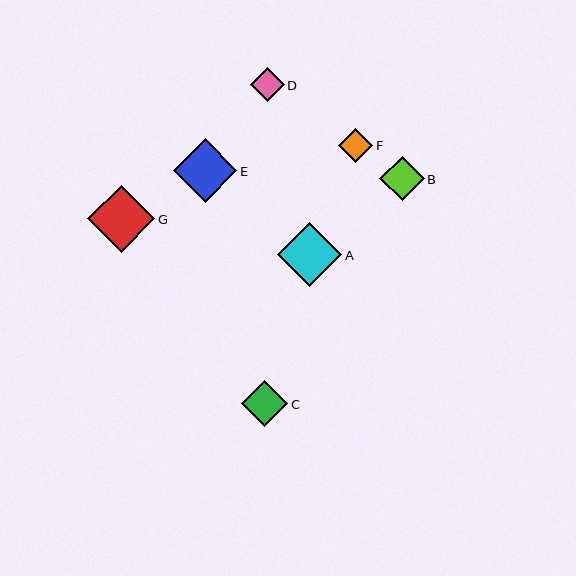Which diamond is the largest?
Diamond G is the largest with a size of approximately 67 pixels.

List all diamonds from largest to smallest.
From largest to smallest: G, A, E, C, B, F, D.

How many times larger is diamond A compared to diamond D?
Diamond A is approximately 1.9 times the size of diamond D.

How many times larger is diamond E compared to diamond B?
Diamond E is approximately 1.4 times the size of diamond B.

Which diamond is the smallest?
Diamond D is the smallest with a size of approximately 34 pixels.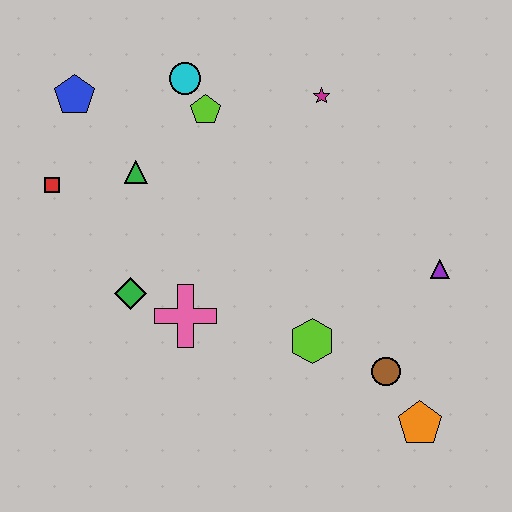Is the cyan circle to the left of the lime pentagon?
Yes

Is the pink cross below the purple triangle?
Yes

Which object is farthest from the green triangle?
The orange pentagon is farthest from the green triangle.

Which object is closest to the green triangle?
The red square is closest to the green triangle.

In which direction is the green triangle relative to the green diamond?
The green triangle is above the green diamond.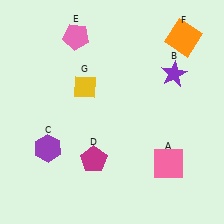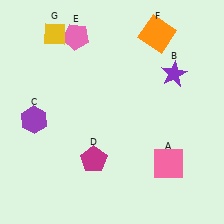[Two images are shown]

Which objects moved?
The objects that moved are: the purple hexagon (C), the orange square (F), the yellow diamond (G).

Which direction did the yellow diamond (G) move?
The yellow diamond (G) moved up.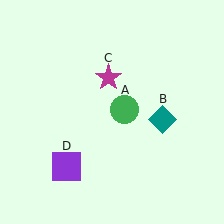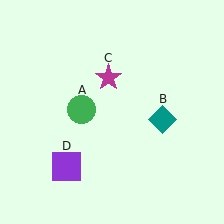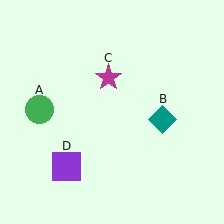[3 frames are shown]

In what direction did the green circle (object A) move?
The green circle (object A) moved left.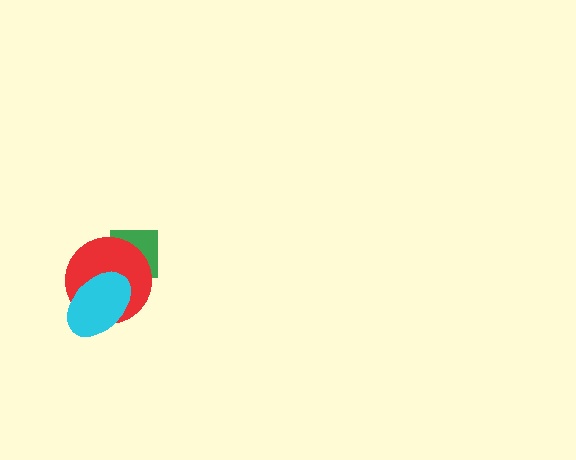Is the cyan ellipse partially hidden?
No, no other shape covers it.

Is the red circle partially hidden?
Yes, it is partially covered by another shape.